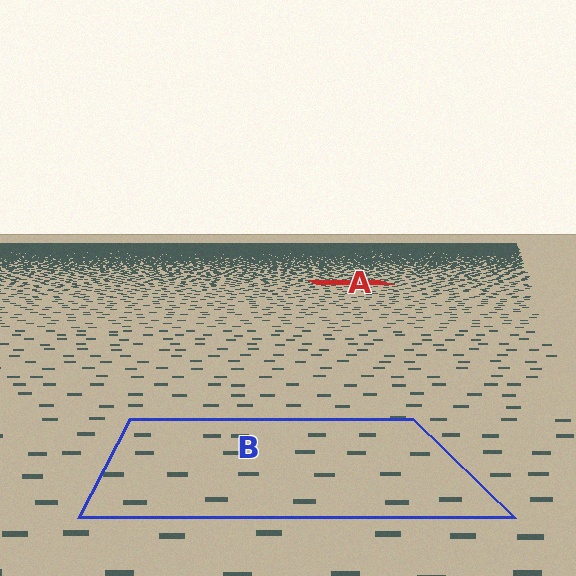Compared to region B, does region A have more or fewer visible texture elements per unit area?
Region A has more texture elements per unit area — they are packed more densely because it is farther away.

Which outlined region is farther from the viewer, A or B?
Region A is farther from the viewer — the texture elements inside it appear smaller and more densely packed.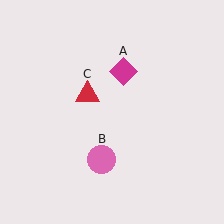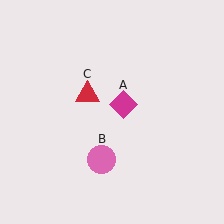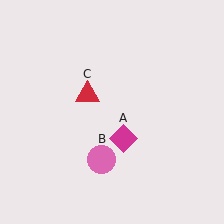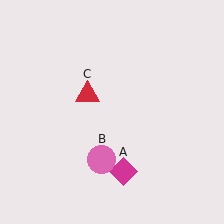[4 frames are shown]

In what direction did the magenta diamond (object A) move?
The magenta diamond (object A) moved down.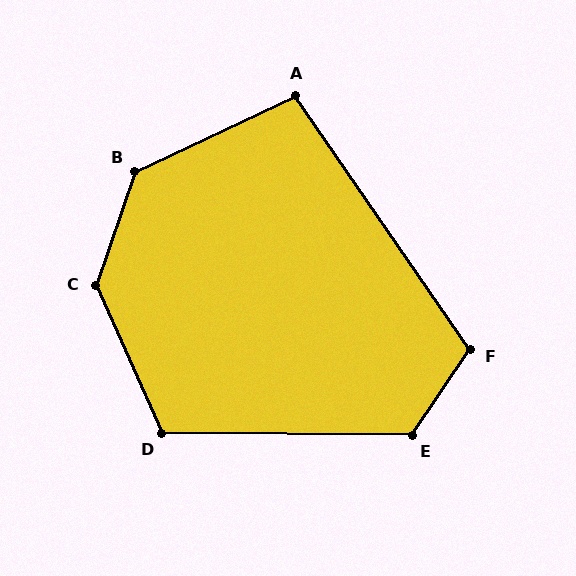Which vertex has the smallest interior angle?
A, at approximately 99 degrees.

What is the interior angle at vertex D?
Approximately 114 degrees (obtuse).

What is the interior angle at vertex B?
Approximately 134 degrees (obtuse).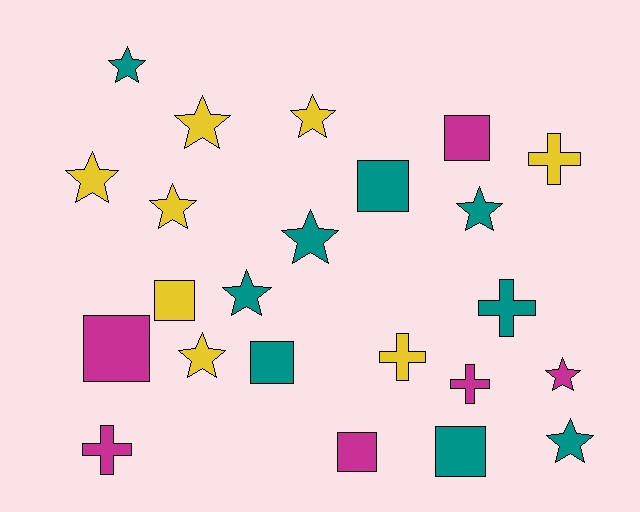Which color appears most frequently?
Teal, with 9 objects.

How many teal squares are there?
There are 3 teal squares.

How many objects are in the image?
There are 23 objects.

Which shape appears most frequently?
Star, with 11 objects.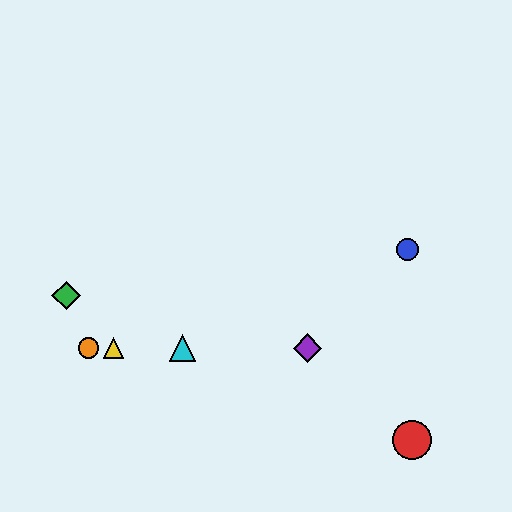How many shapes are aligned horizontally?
4 shapes (the yellow triangle, the purple diamond, the orange circle, the cyan triangle) are aligned horizontally.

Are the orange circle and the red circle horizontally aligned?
No, the orange circle is at y≈348 and the red circle is at y≈440.